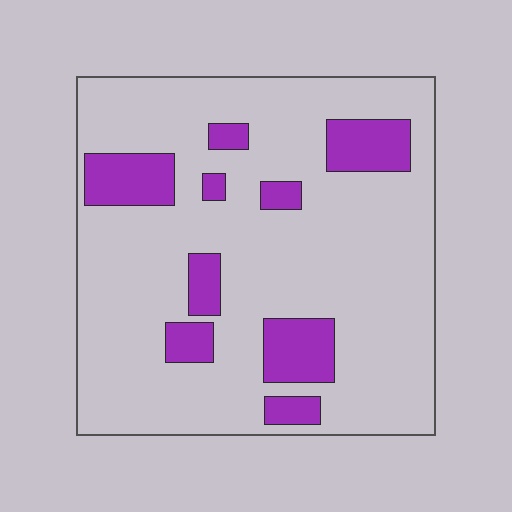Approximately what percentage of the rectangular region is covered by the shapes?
Approximately 20%.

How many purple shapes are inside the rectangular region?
9.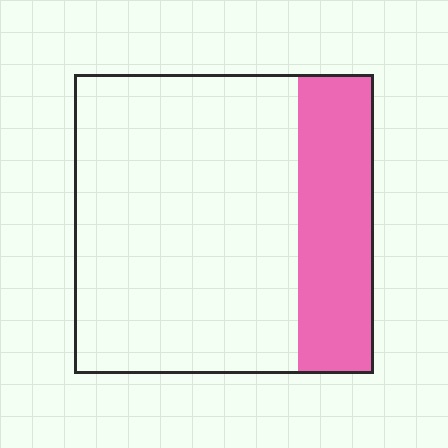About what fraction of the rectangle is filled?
About one quarter (1/4).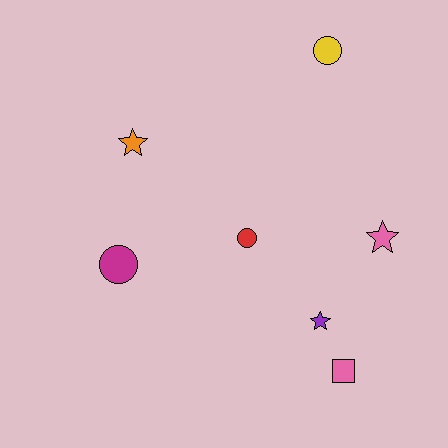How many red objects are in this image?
There is 1 red object.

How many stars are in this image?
There are 3 stars.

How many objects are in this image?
There are 7 objects.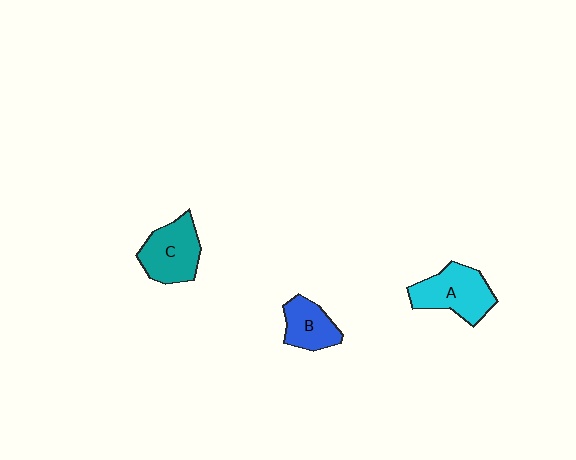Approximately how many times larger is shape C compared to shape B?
Approximately 1.4 times.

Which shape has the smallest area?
Shape B (blue).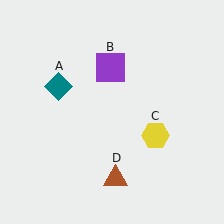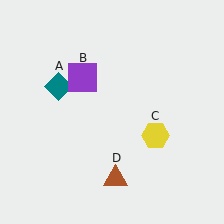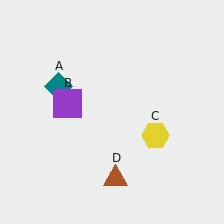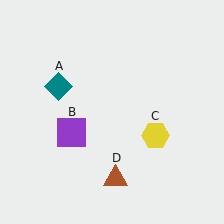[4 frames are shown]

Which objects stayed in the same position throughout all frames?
Teal diamond (object A) and yellow hexagon (object C) and brown triangle (object D) remained stationary.